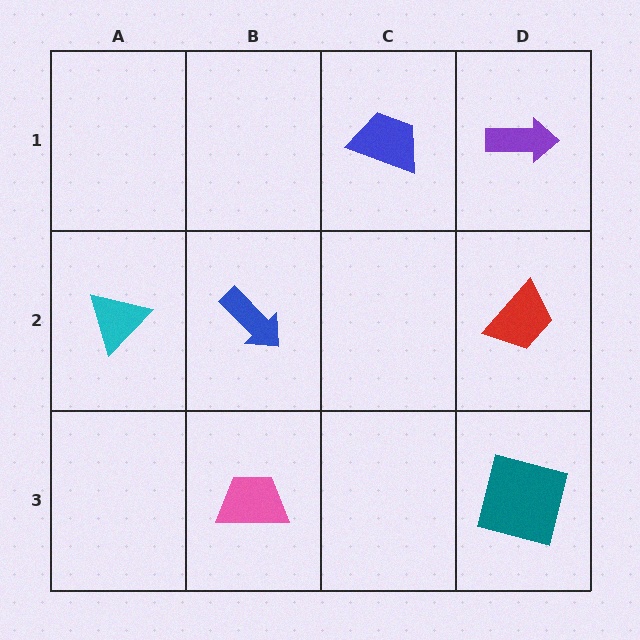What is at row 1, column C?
A blue trapezoid.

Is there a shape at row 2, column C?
No, that cell is empty.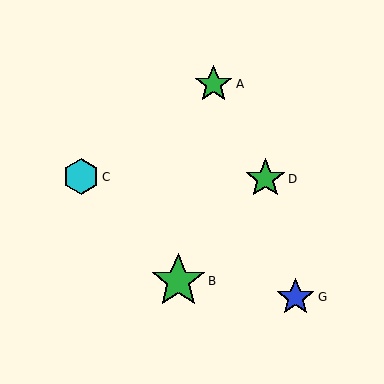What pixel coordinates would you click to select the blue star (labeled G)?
Click at (296, 297) to select the blue star G.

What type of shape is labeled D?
Shape D is a green star.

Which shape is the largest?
The green star (labeled B) is the largest.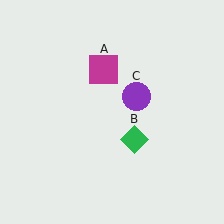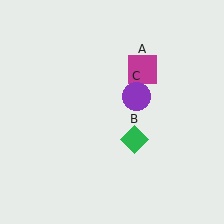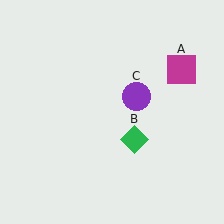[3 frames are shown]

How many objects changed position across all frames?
1 object changed position: magenta square (object A).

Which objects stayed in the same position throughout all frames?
Green diamond (object B) and purple circle (object C) remained stationary.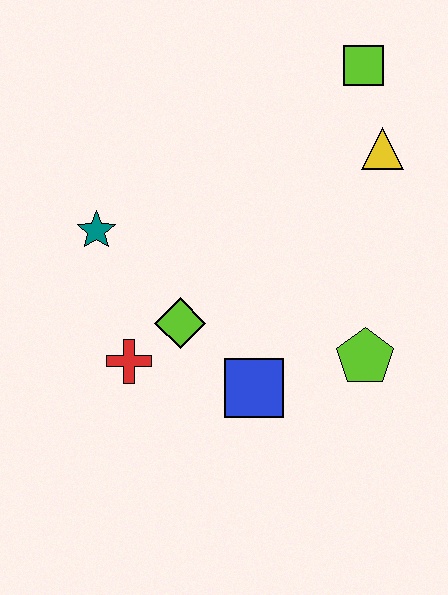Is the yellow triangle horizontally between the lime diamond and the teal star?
No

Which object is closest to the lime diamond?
The red cross is closest to the lime diamond.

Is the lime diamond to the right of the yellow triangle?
No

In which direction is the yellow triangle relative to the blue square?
The yellow triangle is above the blue square.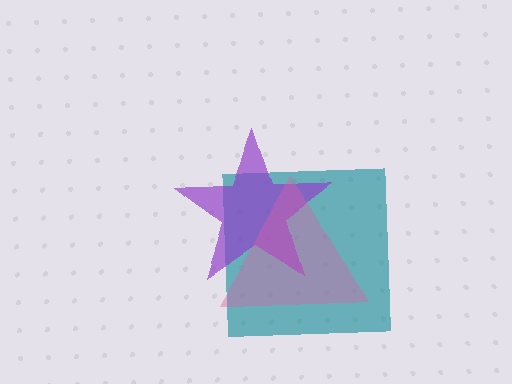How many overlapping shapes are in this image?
There are 3 overlapping shapes in the image.